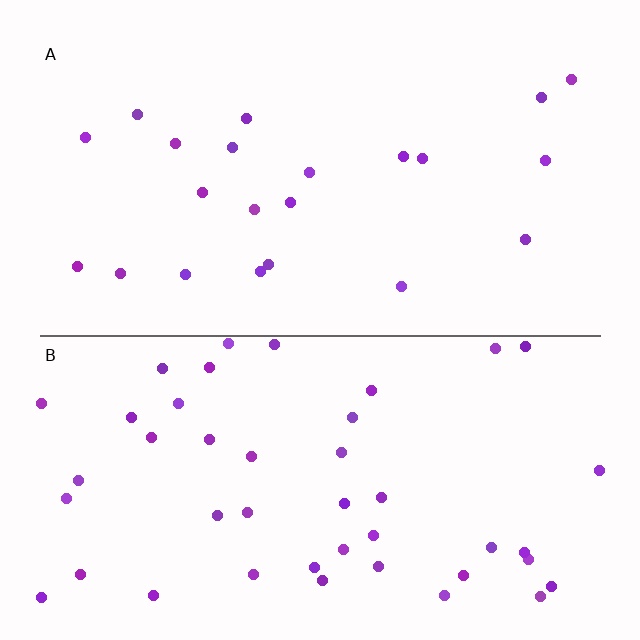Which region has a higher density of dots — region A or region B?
B (the bottom).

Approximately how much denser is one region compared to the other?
Approximately 2.0× — region B over region A.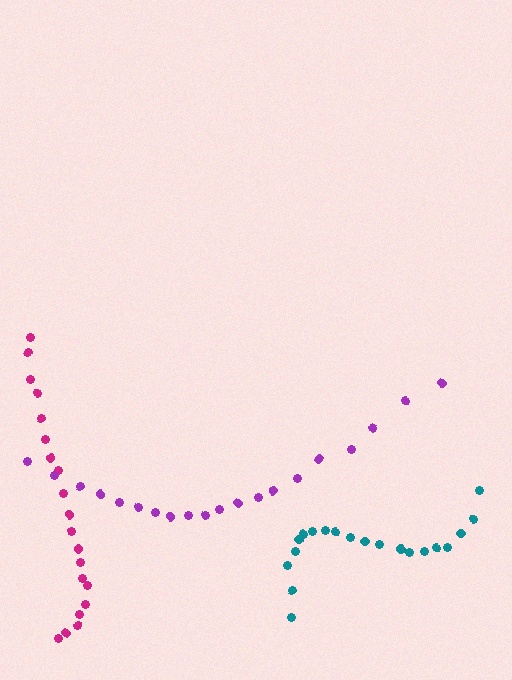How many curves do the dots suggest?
There are 3 distinct paths.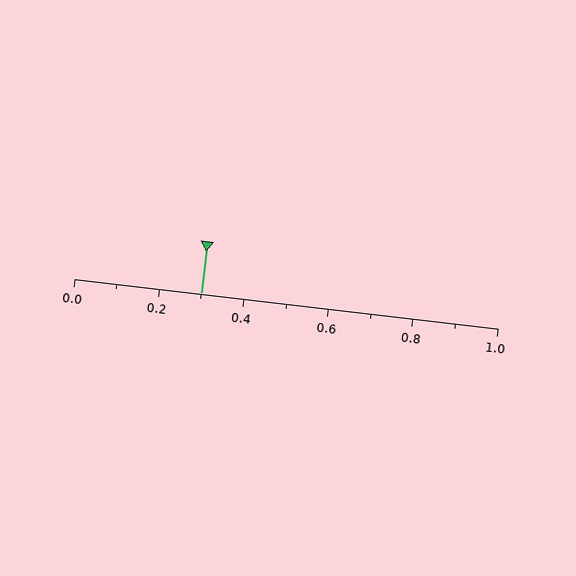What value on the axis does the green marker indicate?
The marker indicates approximately 0.3.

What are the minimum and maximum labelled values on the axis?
The axis runs from 0.0 to 1.0.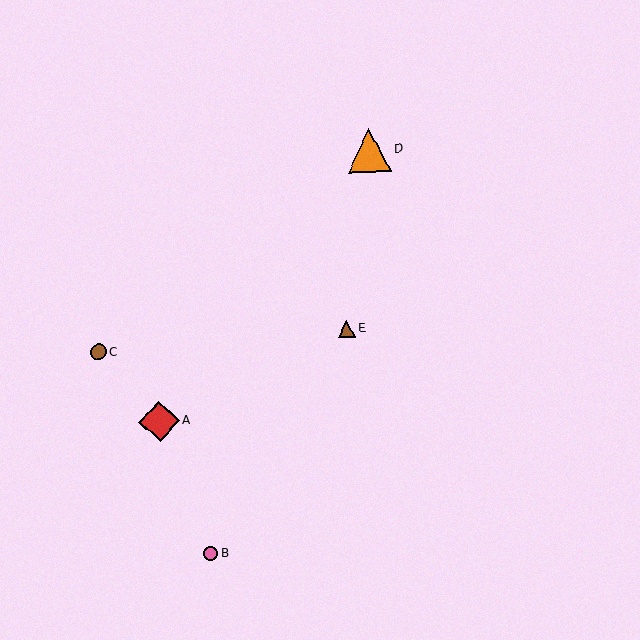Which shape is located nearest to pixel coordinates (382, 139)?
The orange triangle (labeled D) at (369, 150) is nearest to that location.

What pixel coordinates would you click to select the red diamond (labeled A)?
Click at (159, 421) to select the red diamond A.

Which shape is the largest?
The orange triangle (labeled D) is the largest.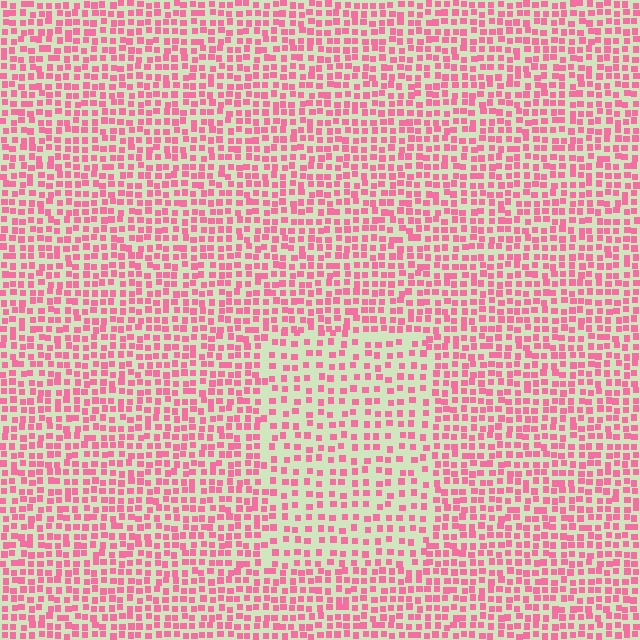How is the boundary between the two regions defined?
The boundary is defined by a change in element density (approximately 1.7x ratio). All elements are the same color, size, and shape.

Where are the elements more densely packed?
The elements are more densely packed outside the rectangle boundary.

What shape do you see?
I see a rectangle.